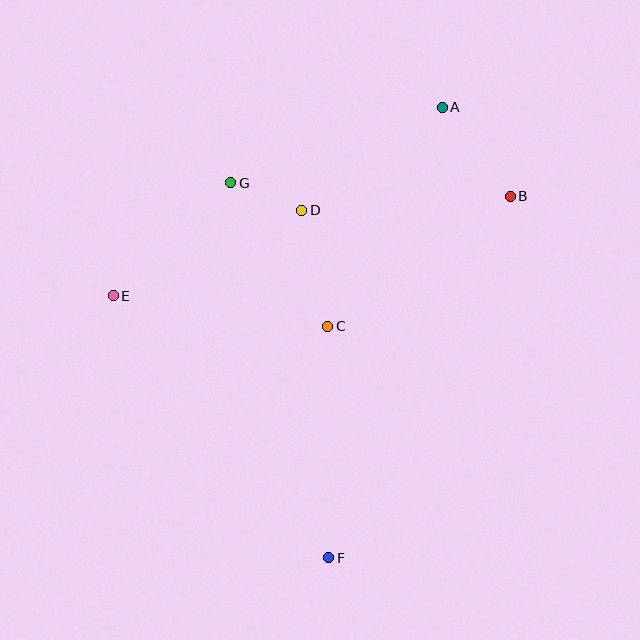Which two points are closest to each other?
Points D and G are closest to each other.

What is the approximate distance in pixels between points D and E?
The distance between D and E is approximately 207 pixels.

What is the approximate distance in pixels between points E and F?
The distance between E and F is approximately 339 pixels.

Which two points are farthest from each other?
Points A and F are farthest from each other.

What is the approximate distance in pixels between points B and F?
The distance between B and F is approximately 405 pixels.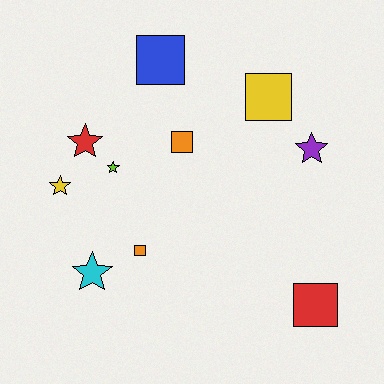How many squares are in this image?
There are 5 squares.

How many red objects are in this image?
There are 2 red objects.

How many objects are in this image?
There are 10 objects.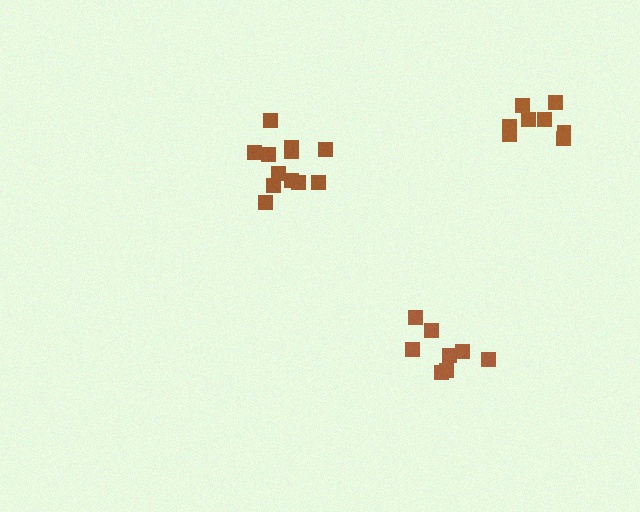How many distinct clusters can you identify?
There are 3 distinct clusters.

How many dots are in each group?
Group 1: 12 dots, Group 2: 8 dots, Group 3: 8 dots (28 total).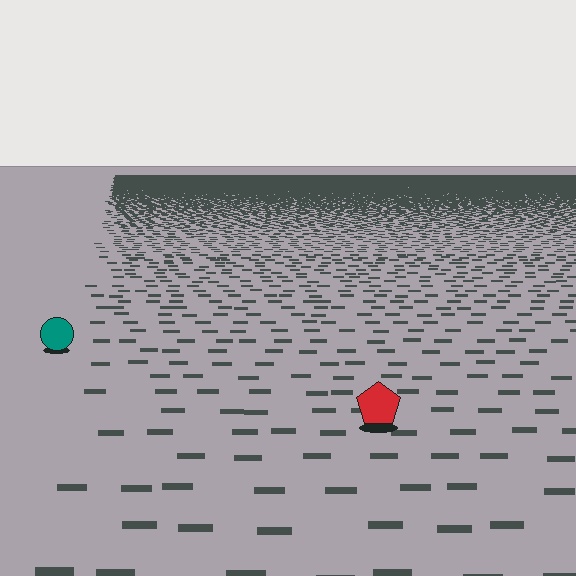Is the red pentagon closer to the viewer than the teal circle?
Yes. The red pentagon is closer — you can tell from the texture gradient: the ground texture is coarser near it.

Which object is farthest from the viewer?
The teal circle is farthest from the viewer. It appears smaller and the ground texture around it is denser.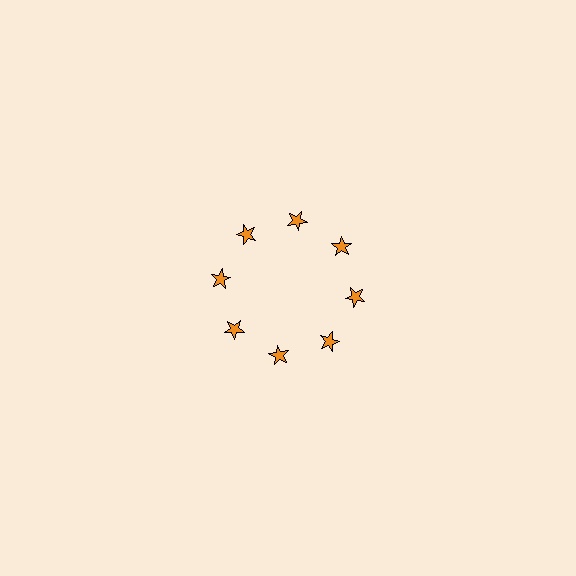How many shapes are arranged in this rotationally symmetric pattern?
There are 8 shapes, arranged in 8 groups of 1.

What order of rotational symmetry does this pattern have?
This pattern has 8-fold rotational symmetry.